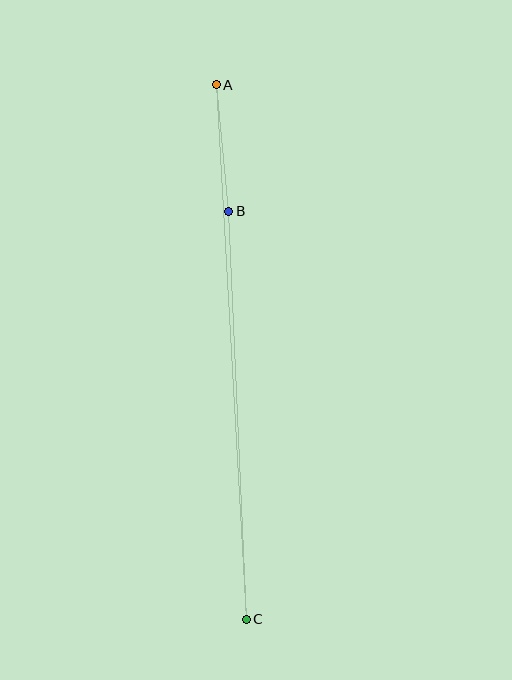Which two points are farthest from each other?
Points A and C are farthest from each other.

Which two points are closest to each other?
Points A and B are closest to each other.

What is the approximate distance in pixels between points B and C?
The distance between B and C is approximately 408 pixels.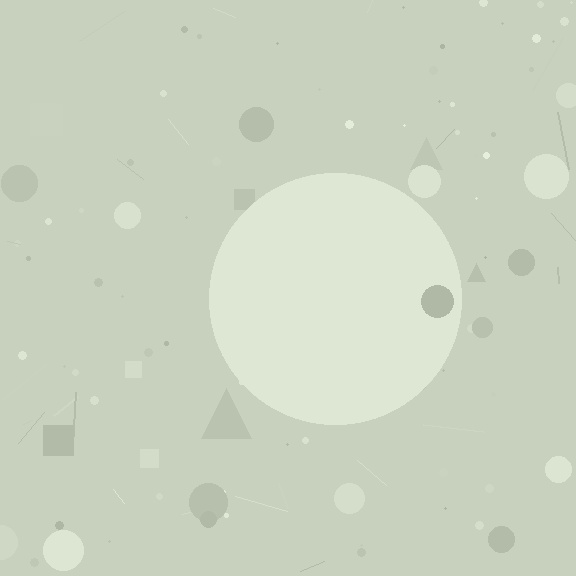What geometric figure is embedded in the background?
A circle is embedded in the background.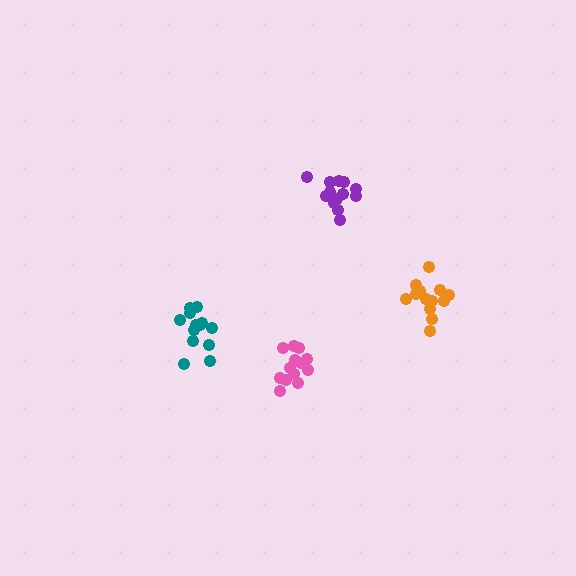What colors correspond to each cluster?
The clusters are colored: pink, teal, purple, orange.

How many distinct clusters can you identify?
There are 4 distinct clusters.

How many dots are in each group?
Group 1: 13 dots, Group 2: 13 dots, Group 3: 13 dots, Group 4: 13 dots (52 total).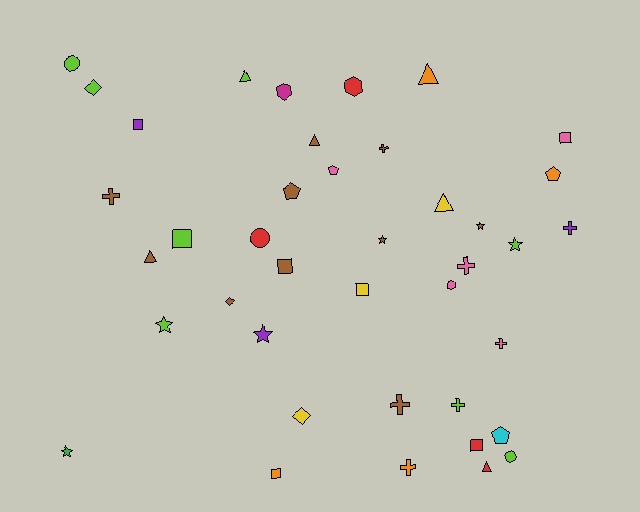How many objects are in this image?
There are 40 objects.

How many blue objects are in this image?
There are no blue objects.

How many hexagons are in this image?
There are 3 hexagons.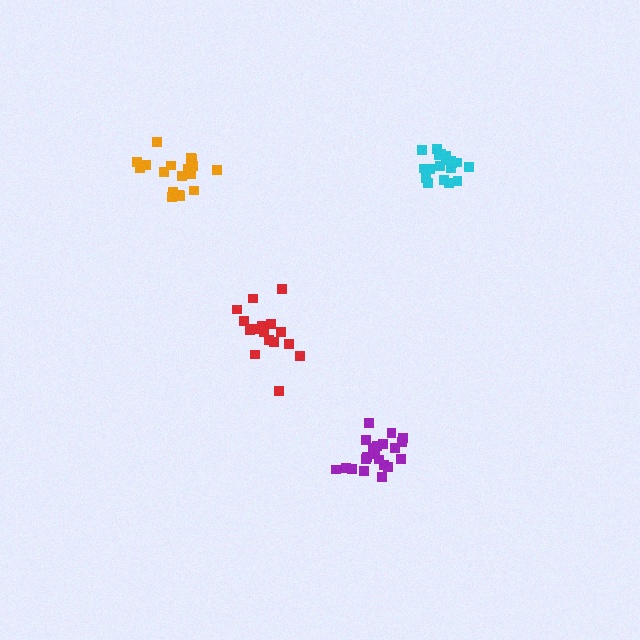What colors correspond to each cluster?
The clusters are colored: orange, purple, red, cyan.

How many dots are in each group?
Group 1: 19 dots, Group 2: 21 dots, Group 3: 18 dots, Group 4: 19 dots (77 total).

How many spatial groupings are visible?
There are 4 spatial groupings.